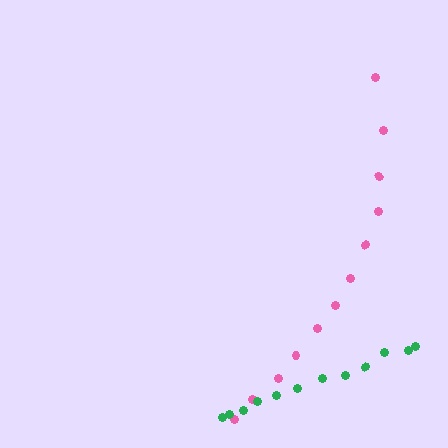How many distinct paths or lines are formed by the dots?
There are 2 distinct paths.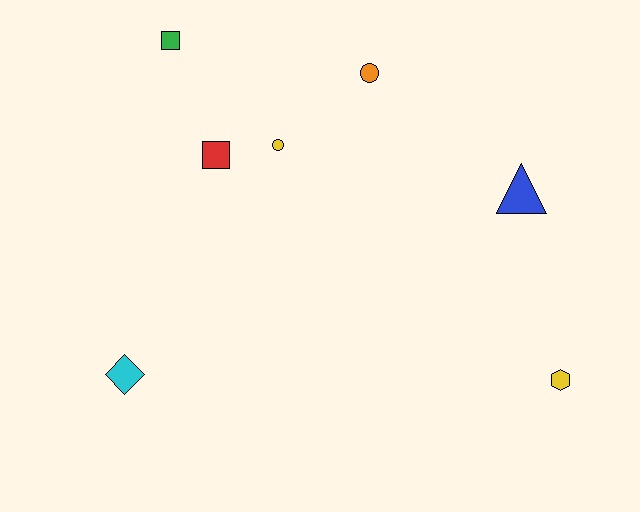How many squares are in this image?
There are 2 squares.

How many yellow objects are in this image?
There are 2 yellow objects.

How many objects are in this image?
There are 7 objects.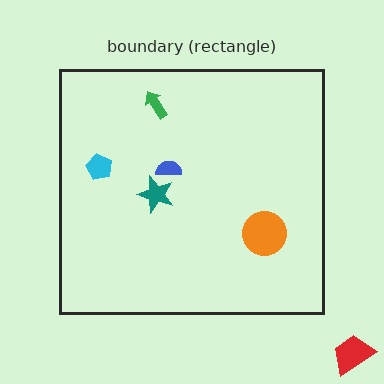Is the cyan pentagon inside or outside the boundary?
Inside.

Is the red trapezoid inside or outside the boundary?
Outside.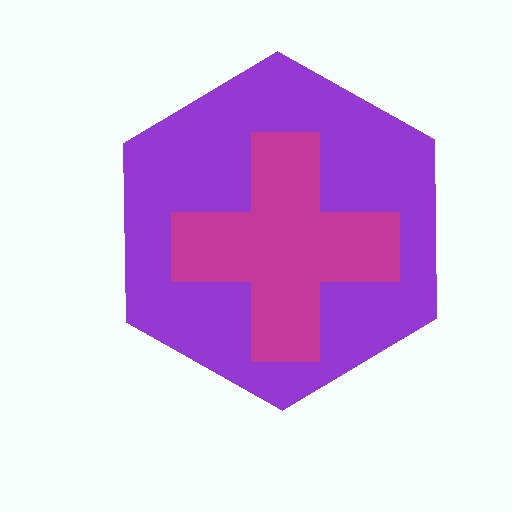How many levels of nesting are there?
2.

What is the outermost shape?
The purple hexagon.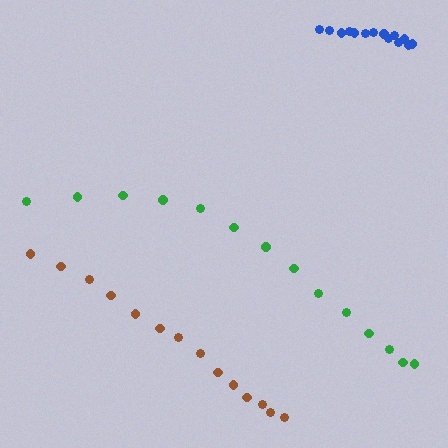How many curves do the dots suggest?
There are 3 distinct paths.